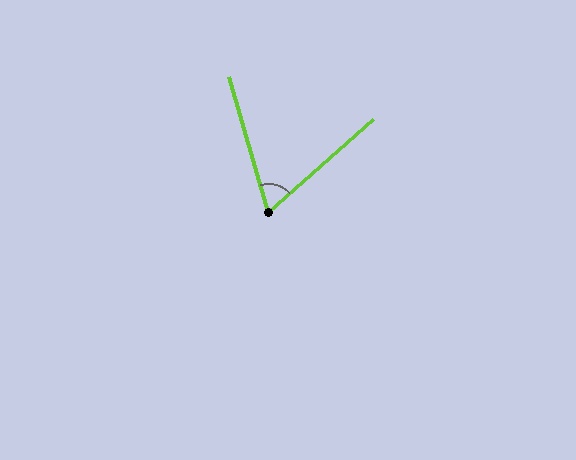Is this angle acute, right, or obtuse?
It is acute.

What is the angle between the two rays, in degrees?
Approximately 65 degrees.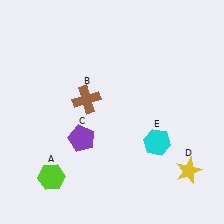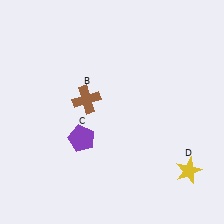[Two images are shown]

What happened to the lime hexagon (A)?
The lime hexagon (A) was removed in Image 2. It was in the bottom-left area of Image 1.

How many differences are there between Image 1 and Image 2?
There are 2 differences between the two images.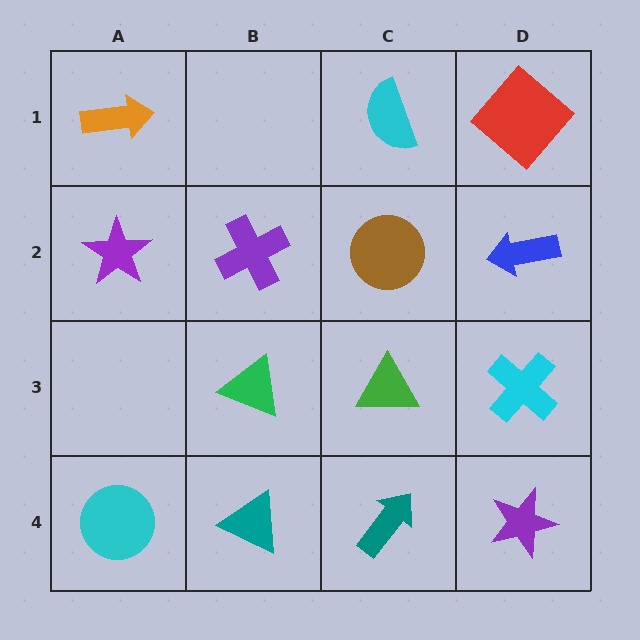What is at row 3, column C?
A green triangle.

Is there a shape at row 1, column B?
No, that cell is empty.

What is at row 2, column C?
A brown circle.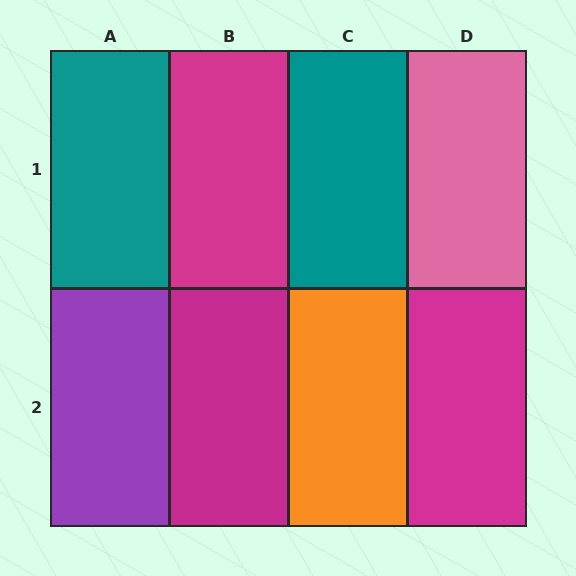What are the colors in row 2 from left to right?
Purple, magenta, orange, magenta.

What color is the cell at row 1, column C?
Teal.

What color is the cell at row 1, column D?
Pink.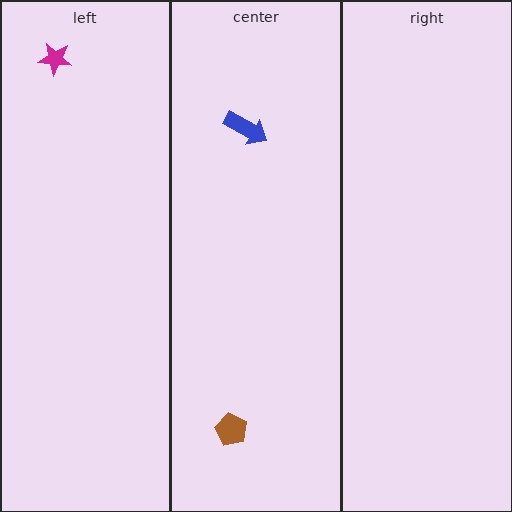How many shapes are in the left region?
1.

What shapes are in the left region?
The magenta star.